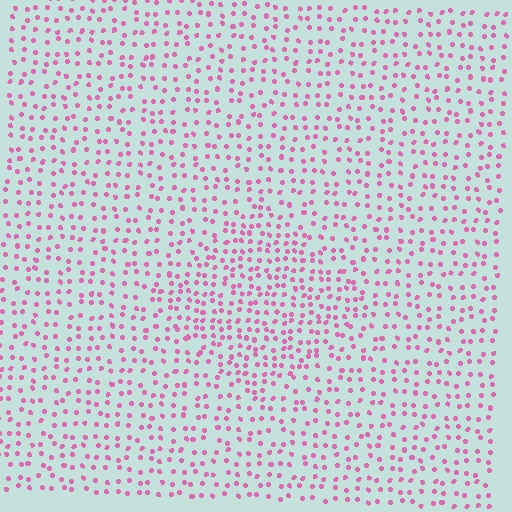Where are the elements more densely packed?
The elements are more densely packed inside the diamond boundary.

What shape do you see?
I see a diamond.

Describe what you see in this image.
The image contains small pink elements arranged at two different densities. A diamond-shaped region is visible where the elements are more densely packed than the surrounding area.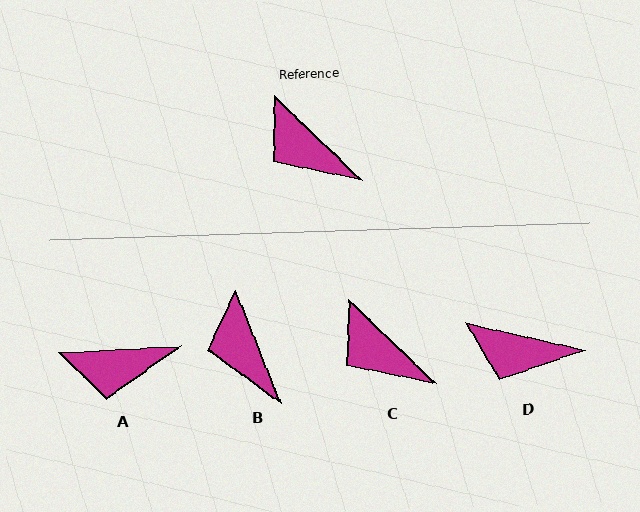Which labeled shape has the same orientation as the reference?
C.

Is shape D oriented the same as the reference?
No, it is off by about 31 degrees.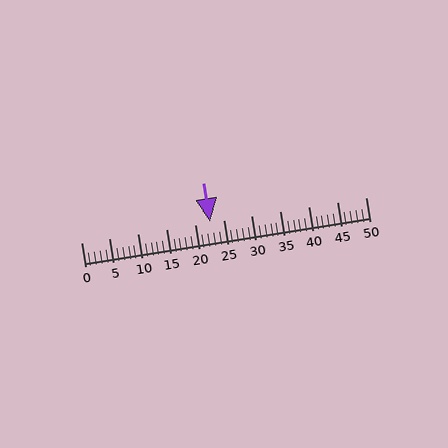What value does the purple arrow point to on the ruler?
The purple arrow points to approximately 23.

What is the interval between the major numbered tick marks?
The major tick marks are spaced 5 units apart.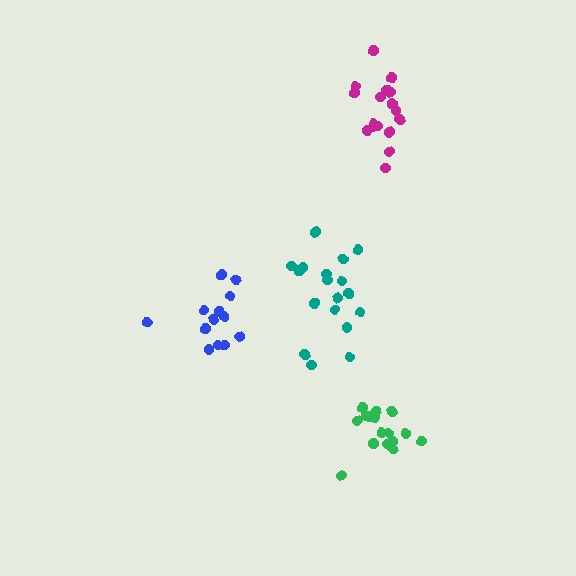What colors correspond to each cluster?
The clusters are colored: green, magenta, teal, blue.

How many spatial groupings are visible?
There are 4 spatial groupings.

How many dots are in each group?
Group 1: 16 dots, Group 2: 17 dots, Group 3: 18 dots, Group 4: 13 dots (64 total).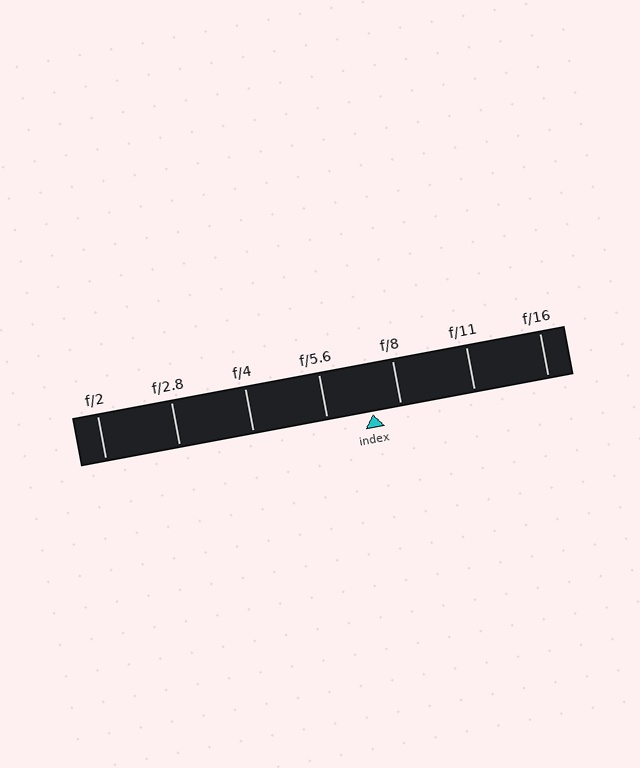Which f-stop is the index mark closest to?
The index mark is closest to f/8.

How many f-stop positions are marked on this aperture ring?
There are 7 f-stop positions marked.